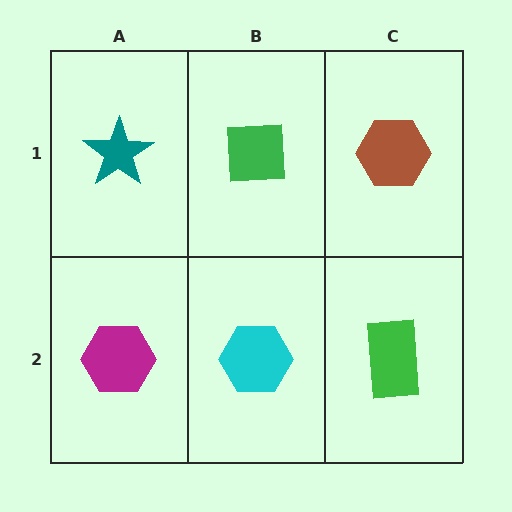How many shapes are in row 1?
3 shapes.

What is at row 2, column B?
A cyan hexagon.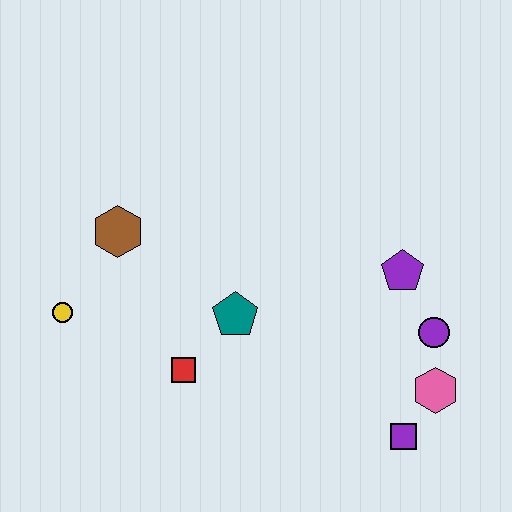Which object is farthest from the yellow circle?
The pink hexagon is farthest from the yellow circle.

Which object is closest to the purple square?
The pink hexagon is closest to the purple square.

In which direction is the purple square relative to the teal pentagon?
The purple square is to the right of the teal pentagon.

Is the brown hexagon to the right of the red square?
No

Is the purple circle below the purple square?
No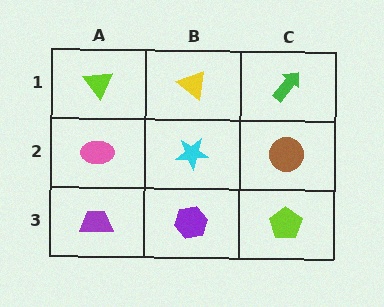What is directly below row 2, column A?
A purple trapezoid.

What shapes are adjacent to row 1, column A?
A pink ellipse (row 2, column A), a yellow triangle (row 1, column B).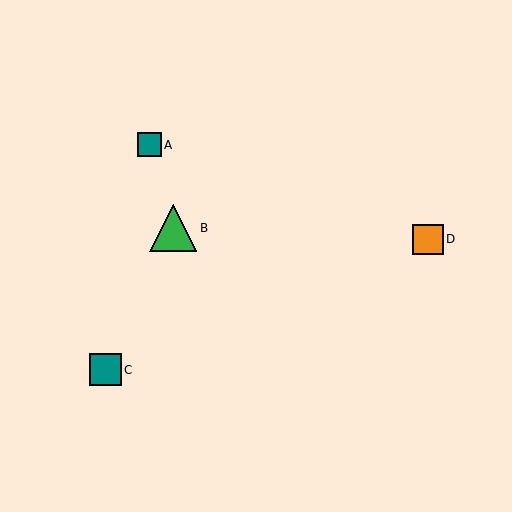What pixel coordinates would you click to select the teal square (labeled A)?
Click at (149, 145) to select the teal square A.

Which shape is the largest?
The green triangle (labeled B) is the largest.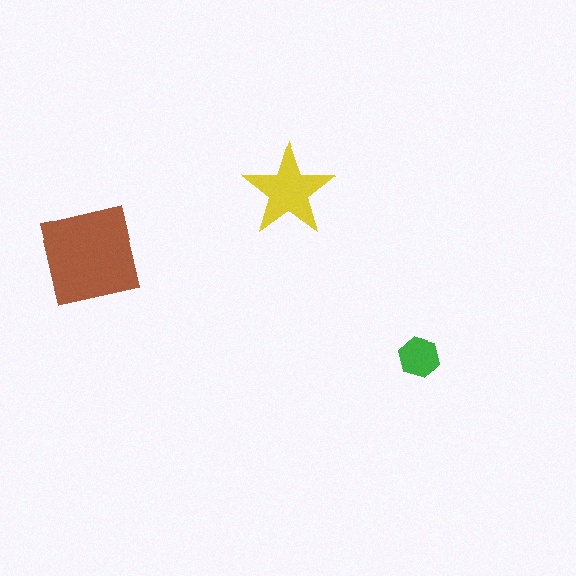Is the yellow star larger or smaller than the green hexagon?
Larger.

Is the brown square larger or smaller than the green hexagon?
Larger.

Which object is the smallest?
The green hexagon.